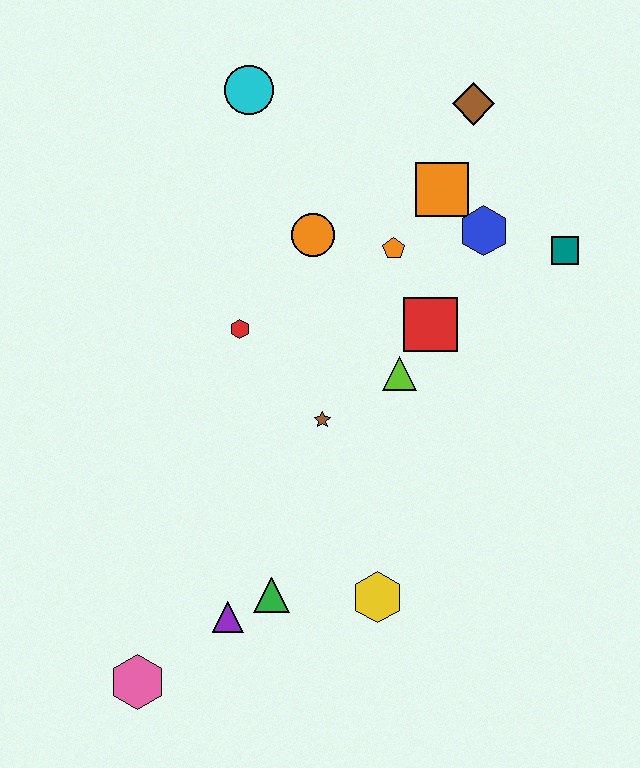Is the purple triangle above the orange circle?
No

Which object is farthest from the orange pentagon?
The pink hexagon is farthest from the orange pentagon.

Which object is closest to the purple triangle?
The green triangle is closest to the purple triangle.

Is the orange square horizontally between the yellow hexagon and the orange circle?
No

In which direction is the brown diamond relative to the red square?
The brown diamond is above the red square.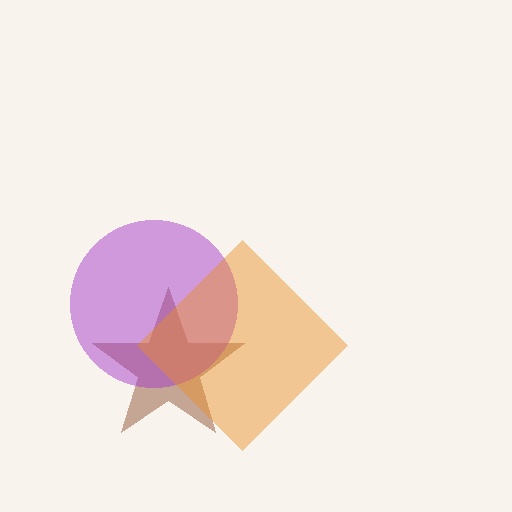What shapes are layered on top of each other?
The layered shapes are: a brown star, a purple circle, an orange diamond.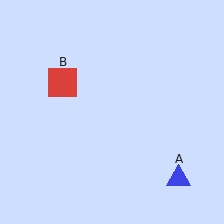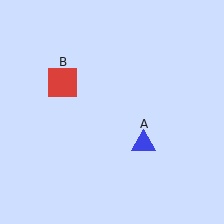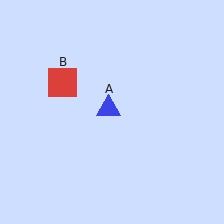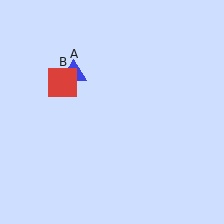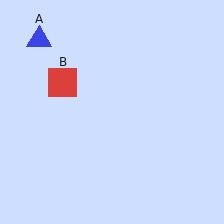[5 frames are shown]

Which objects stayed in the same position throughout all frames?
Red square (object B) remained stationary.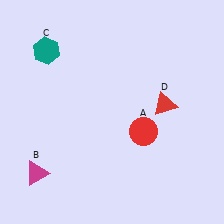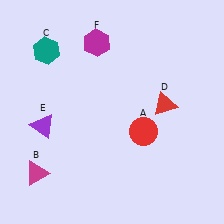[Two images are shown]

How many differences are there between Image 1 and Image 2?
There are 2 differences between the two images.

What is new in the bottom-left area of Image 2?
A purple triangle (E) was added in the bottom-left area of Image 2.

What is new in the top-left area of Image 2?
A magenta hexagon (F) was added in the top-left area of Image 2.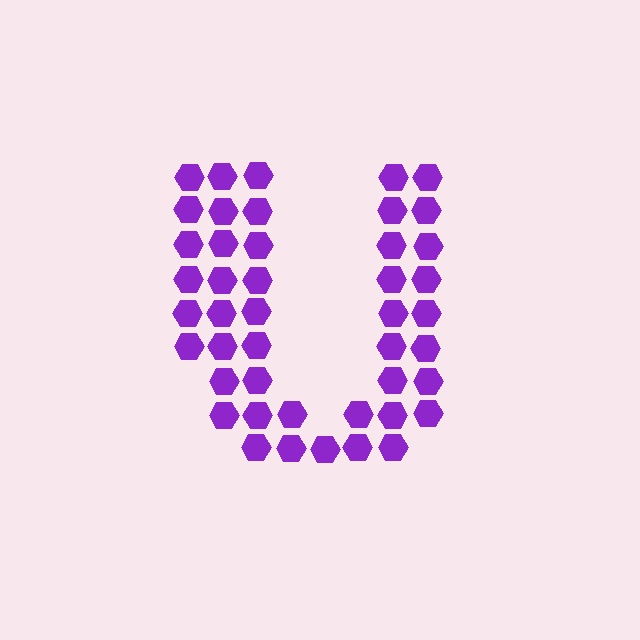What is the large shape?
The large shape is the letter U.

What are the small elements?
The small elements are hexagons.